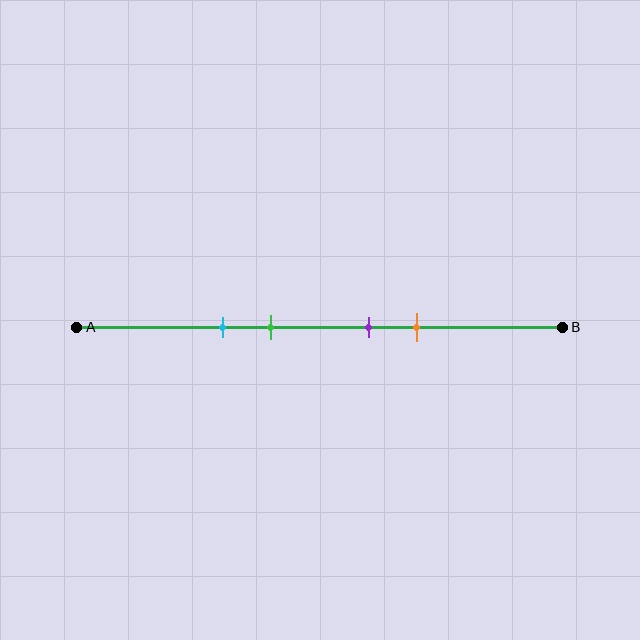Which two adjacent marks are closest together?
The purple and orange marks are the closest adjacent pair.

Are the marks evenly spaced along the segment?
No, the marks are not evenly spaced.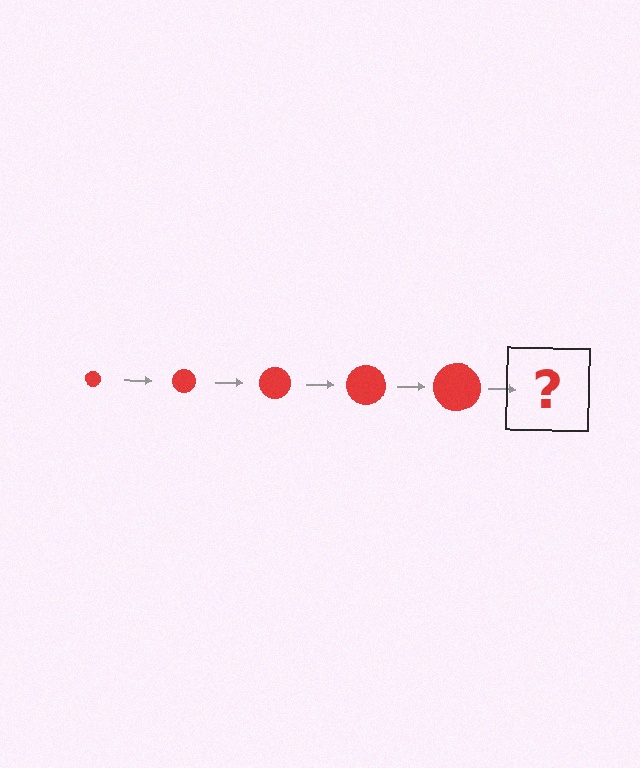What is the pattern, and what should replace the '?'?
The pattern is that the circle gets progressively larger each step. The '?' should be a red circle, larger than the previous one.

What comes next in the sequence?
The next element should be a red circle, larger than the previous one.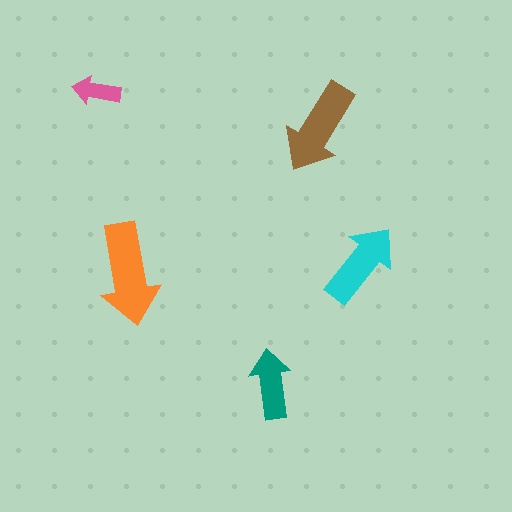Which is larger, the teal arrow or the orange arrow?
The orange one.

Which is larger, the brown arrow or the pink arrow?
The brown one.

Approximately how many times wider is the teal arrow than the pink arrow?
About 1.5 times wider.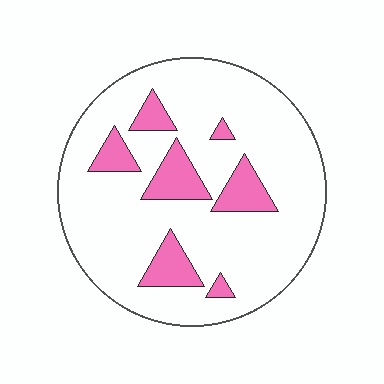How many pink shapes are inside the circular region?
7.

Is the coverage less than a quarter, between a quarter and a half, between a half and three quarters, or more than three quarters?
Less than a quarter.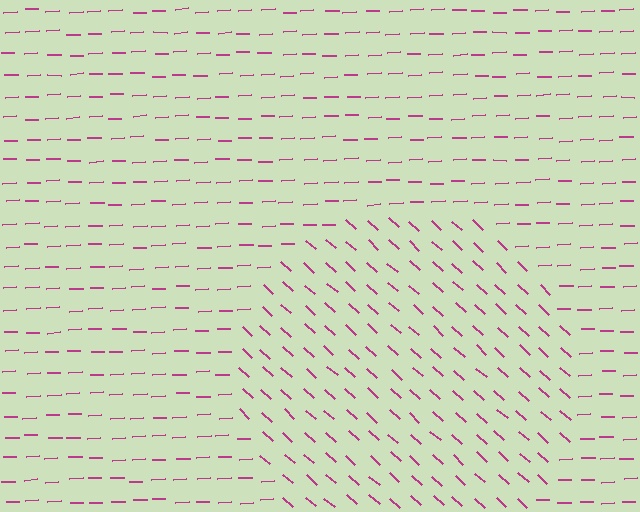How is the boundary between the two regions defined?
The boundary is defined purely by a change in line orientation (approximately 45 degrees difference). All lines are the same color and thickness.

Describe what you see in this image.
The image is filled with small magenta line segments. A circle region in the image has lines oriented differently from the surrounding lines, creating a visible texture boundary.